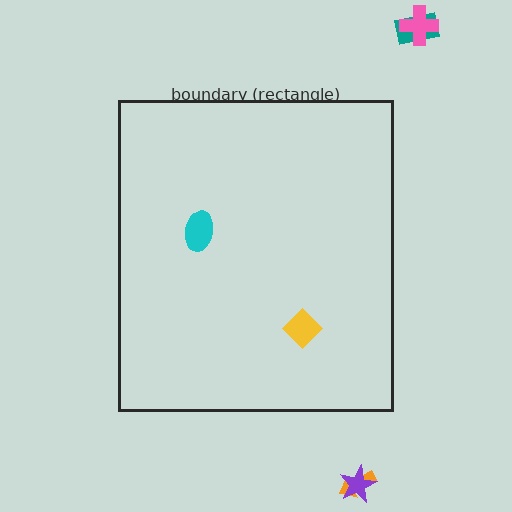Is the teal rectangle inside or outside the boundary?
Outside.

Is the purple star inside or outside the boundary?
Outside.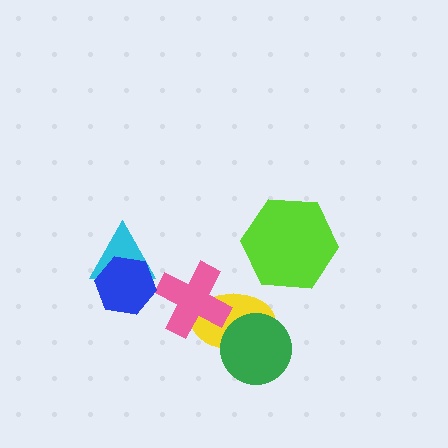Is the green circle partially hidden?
No, no other shape covers it.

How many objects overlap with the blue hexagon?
1 object overlaps with the blue hexagon.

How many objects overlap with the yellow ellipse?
2 objects overlap with the yellow ellipse.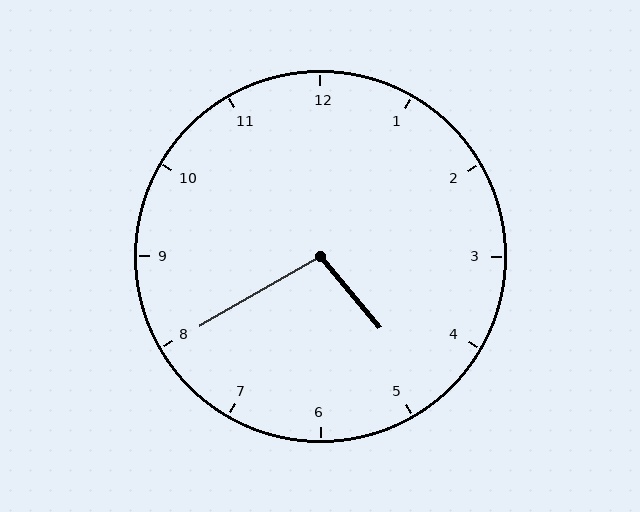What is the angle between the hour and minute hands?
Approximately 100 degrees.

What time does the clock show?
4:40.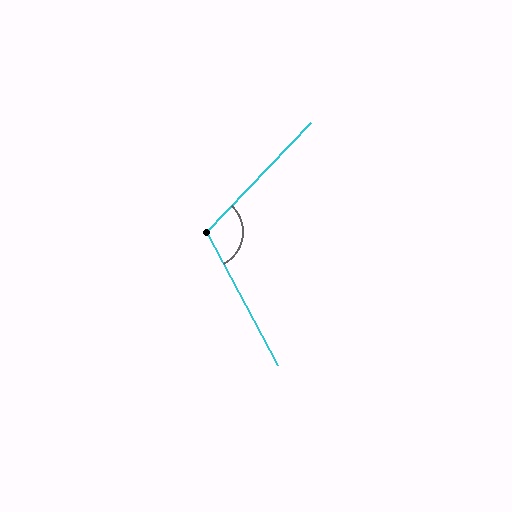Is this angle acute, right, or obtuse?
It is obtuse.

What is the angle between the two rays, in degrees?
Approximately 108 degrees.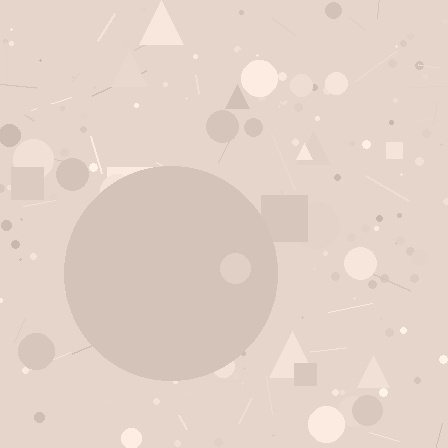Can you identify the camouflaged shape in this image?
The camouflaged shape is a circle.